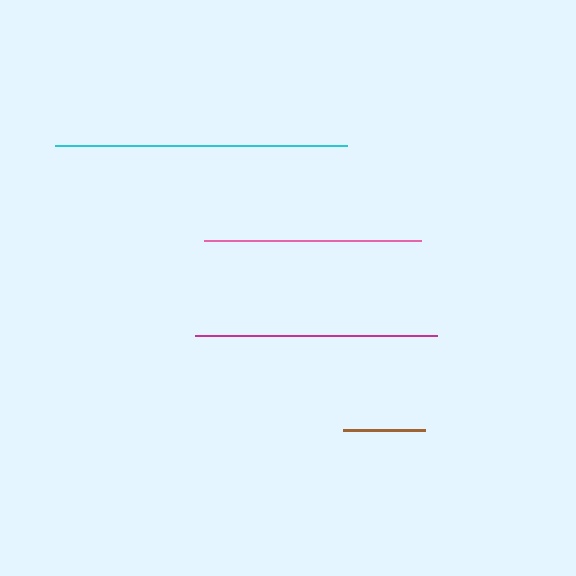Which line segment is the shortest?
The brown line is the shortest at approximately 83 pixels.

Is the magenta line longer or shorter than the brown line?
The magenta line is longer than the brown line.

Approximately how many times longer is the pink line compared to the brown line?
The pink line is approximately 2.6 times the length of the brown line.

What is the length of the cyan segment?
The cyan segment is approximately 291 pixels long.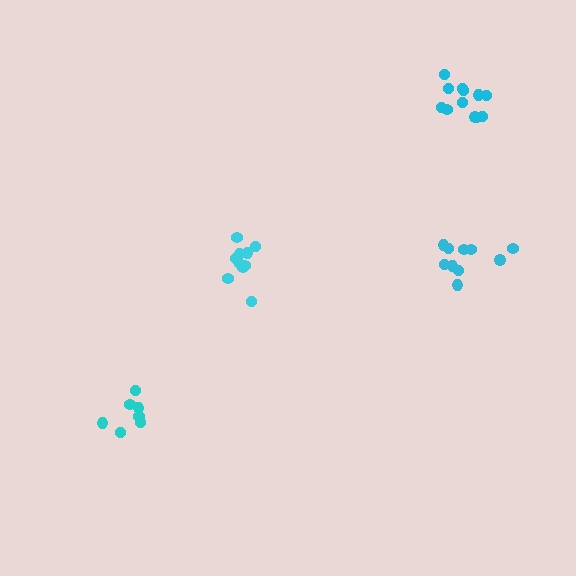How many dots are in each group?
Group 1: 10 dots, Group 2: 10 dots, Group 3: 12 dots, Group 4: 7 dots (39 total).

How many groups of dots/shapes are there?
There are 4 groups.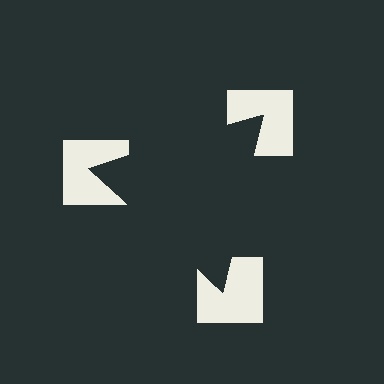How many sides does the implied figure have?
3 sides.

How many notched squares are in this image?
There are 3 — one at each vertex of the illusory triangle.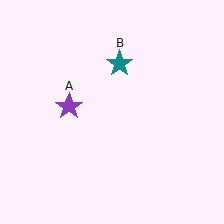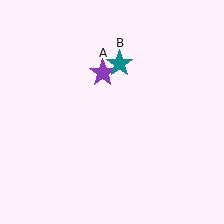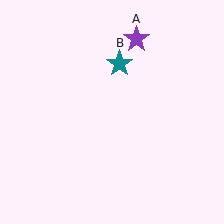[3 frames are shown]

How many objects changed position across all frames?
1 object changed position: purple star (object A).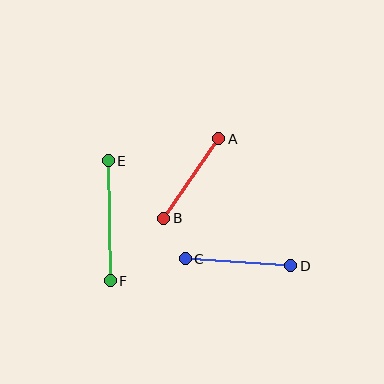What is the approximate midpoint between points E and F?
The midpoint is at approximately (109, 221) pixels.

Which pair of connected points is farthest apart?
Points E and F are farthest apart.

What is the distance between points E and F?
The distance is approximately 120 pixels.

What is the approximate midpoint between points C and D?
The midpoint is at approximately (238, 262) pixels.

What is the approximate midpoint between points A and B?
The midpoint is at approximately (191, 178) pixels.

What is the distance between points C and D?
The distance is approximately 106 pixels.